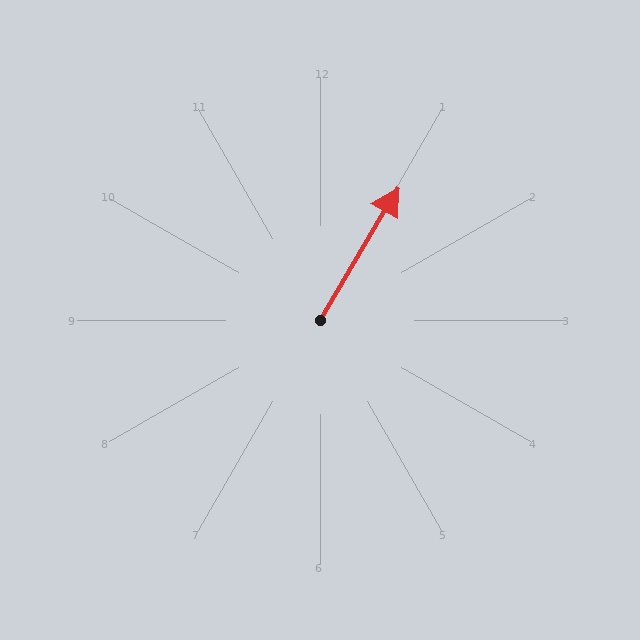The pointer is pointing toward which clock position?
Roughly 1 o'clock.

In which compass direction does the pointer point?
Northeast.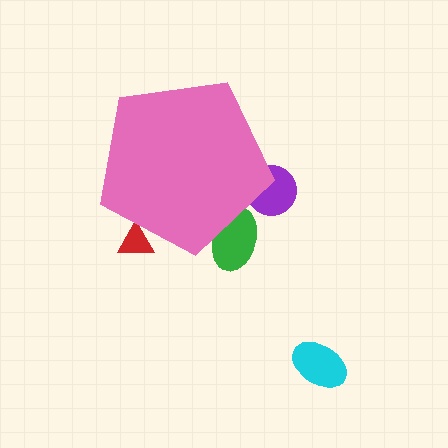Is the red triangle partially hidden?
Yes, the red triangle is partially hidden behind the pink pentagon.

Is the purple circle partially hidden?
Yes, the purple circle is partially hidden behind the pink pentagon.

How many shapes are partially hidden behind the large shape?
3 shapes are partially hidden.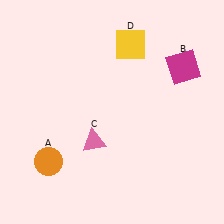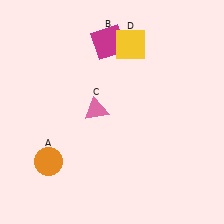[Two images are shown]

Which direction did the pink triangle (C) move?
The pink triangle (C) moved up.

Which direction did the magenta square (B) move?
The magenta square (B) moved left.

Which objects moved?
The objects that moved are: the magenta square (B), the pink triangle (C).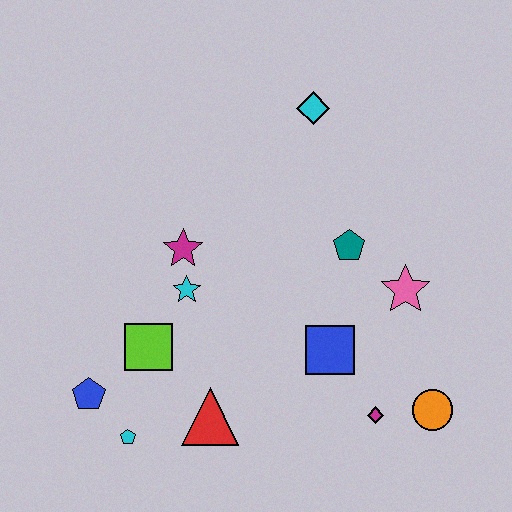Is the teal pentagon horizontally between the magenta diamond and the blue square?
Yes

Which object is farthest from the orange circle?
The blue pentagon is farthest from the orange circle.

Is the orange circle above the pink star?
No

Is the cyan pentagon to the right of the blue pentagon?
Yes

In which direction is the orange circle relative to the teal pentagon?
The orange circle is below the teal pentagon.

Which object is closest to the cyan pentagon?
The blue pentagon is closest to the cyan pentagon.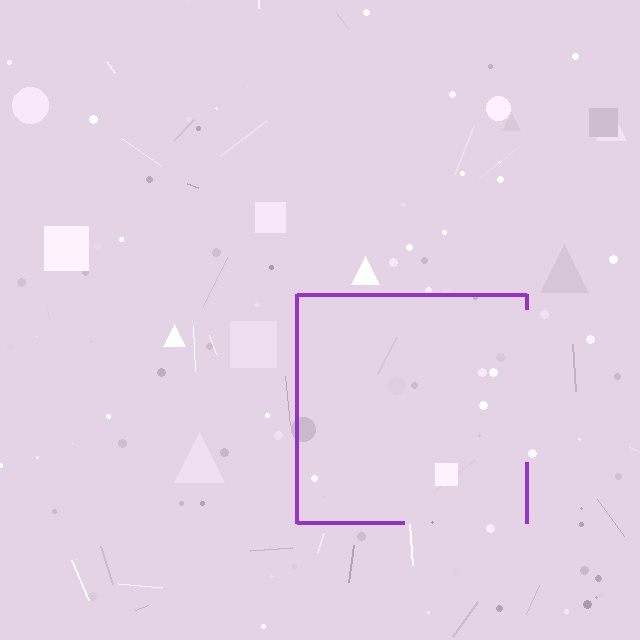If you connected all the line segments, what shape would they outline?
They would outline a square.